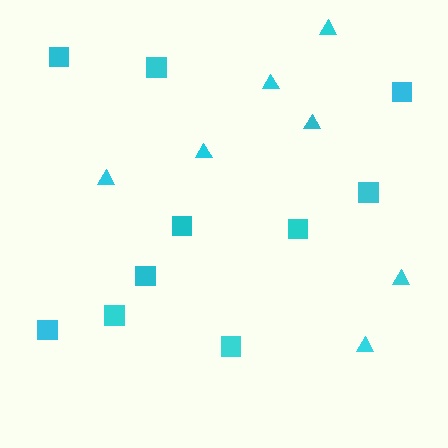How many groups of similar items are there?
There are 2 groups: one group of triangles (7) and one group of squares (10).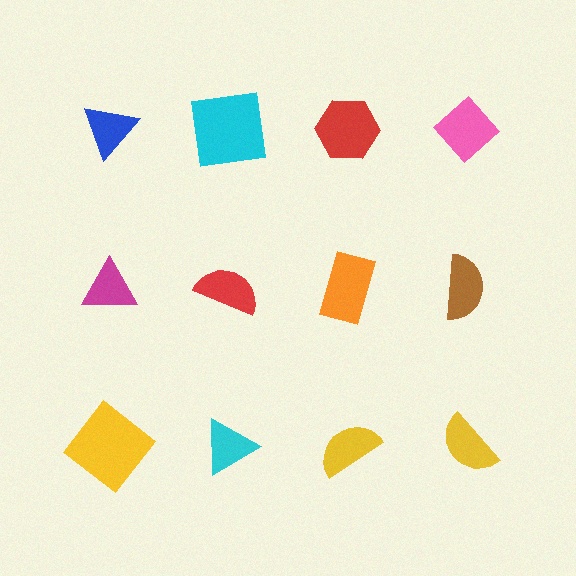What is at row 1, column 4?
A pink diamond.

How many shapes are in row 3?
4 shapes.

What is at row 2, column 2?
A red semicircle.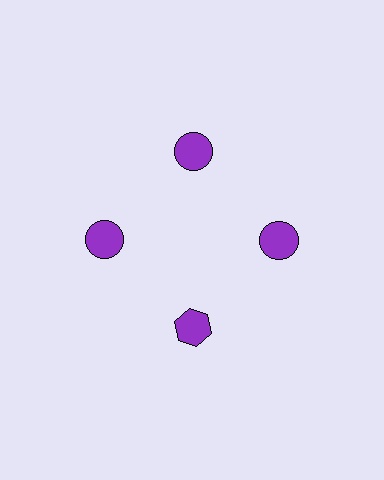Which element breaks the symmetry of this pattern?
The purple hexagon at roughly the 6 o'clock position breaks the symmetry. All other shapes are purple circles.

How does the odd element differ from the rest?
It has a different shape: hexagon instead of circle.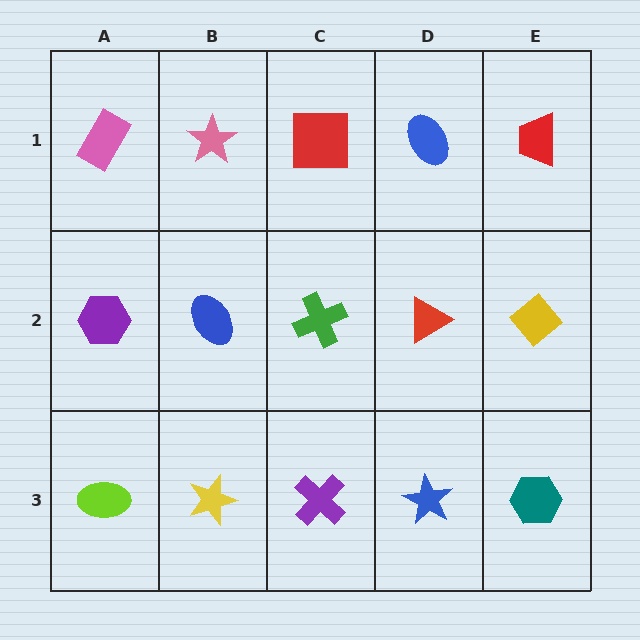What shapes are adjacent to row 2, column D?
A blue ellipse (row 1, column D), a blue star (row 3, column D), a green cross (row 2, column C), a yellow diamond (row 2, column E).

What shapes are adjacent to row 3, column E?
A yellow diamond (row 2, column E), a blue star (row 3, column D).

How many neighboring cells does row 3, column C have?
3.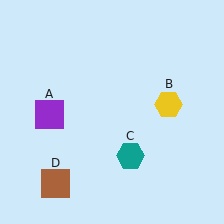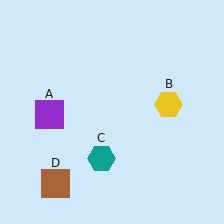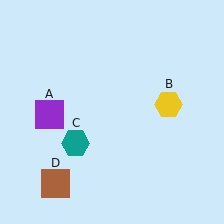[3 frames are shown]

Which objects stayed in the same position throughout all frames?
Purple square (object A) and yellow hexagon (object B) and brown square (object D) remained stationary.